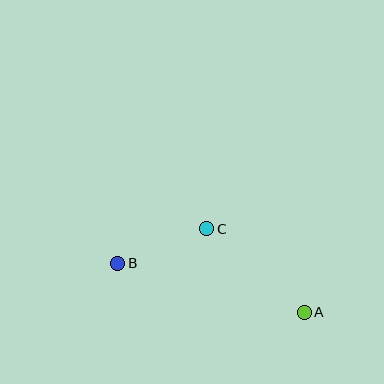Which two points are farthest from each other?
Points A and B are farthest from each other.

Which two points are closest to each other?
Points B and C are closest to each other.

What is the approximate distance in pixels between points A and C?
The distance between A and C is approximately 129 pixels.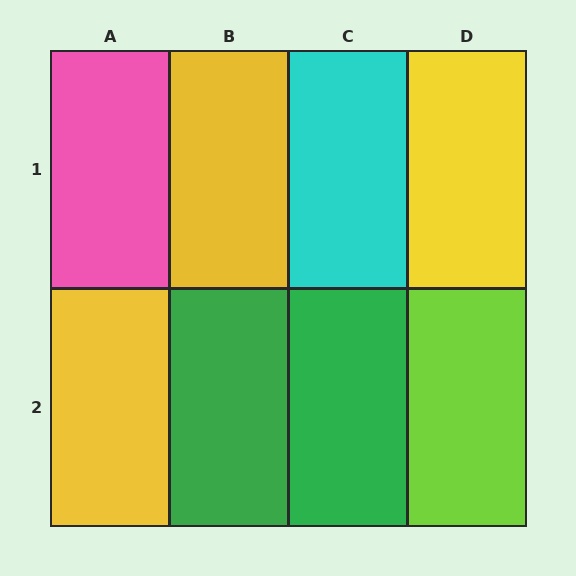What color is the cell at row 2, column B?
Green.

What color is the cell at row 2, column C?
Green.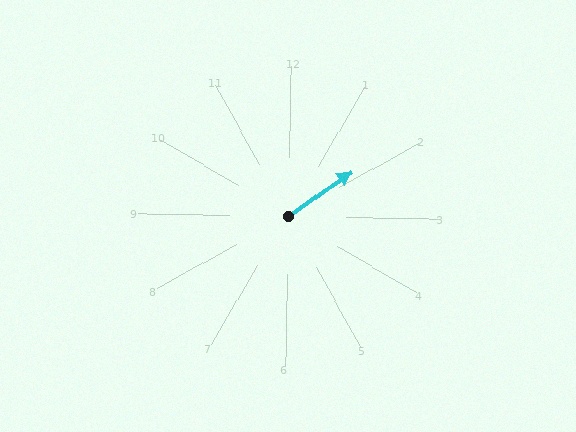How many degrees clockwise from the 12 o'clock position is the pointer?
Approximately 54 degrees.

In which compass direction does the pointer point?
Northeast.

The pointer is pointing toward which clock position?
Roughly 2 o'clock.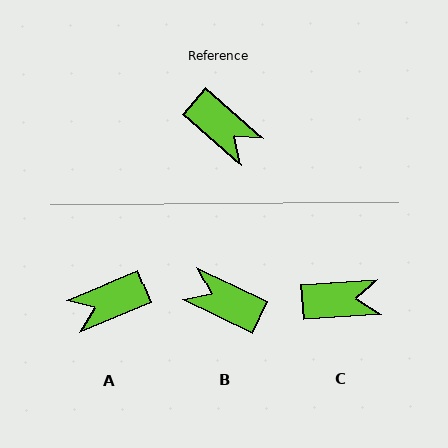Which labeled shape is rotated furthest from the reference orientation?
B, about 165 degrees away.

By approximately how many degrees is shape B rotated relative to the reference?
Approximately 165 degrees clockwise.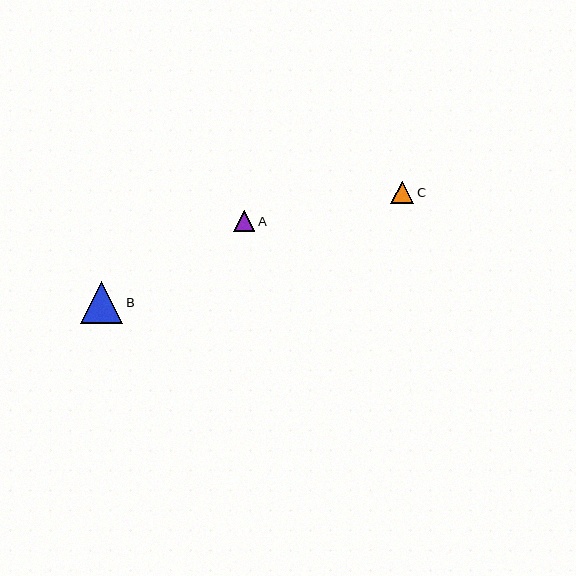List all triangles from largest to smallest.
From largest to smallest: B, C, A.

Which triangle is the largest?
Triangle B is the largest with a size of approximately 42 pixels.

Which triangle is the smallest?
Triangle A is the smallest with a size of approximately 21 pixels.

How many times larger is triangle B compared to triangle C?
Triangle B is approximately 1.8 times the size of triangle C.